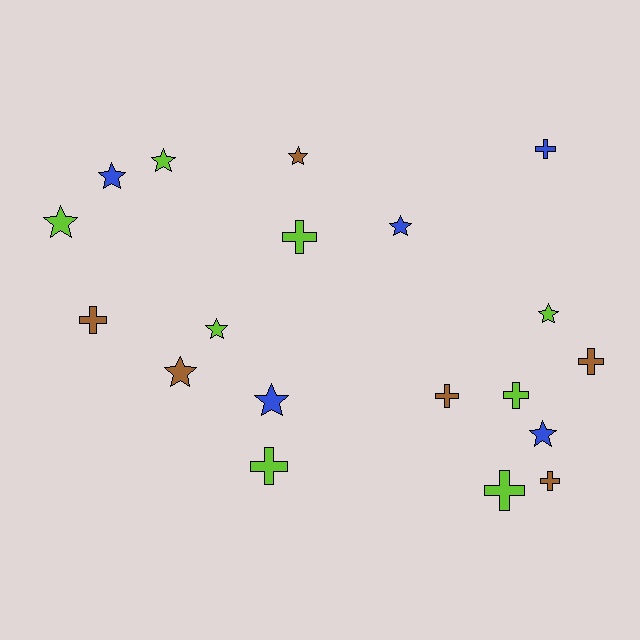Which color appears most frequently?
Lime, with 8 objects.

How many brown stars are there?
There are 2 brown stars.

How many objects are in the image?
There are 19 objects.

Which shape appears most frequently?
Star, with 10 objects.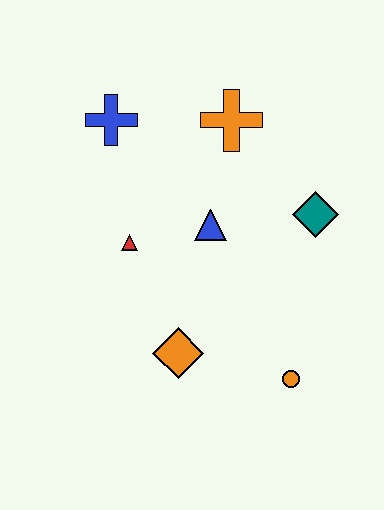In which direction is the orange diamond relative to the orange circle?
The orange diamond is to the left of the orange circle.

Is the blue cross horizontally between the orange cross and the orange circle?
No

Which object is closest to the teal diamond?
The blue triangle is closest to the teal diamond.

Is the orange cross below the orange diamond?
No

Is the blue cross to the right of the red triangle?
No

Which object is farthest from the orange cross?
The orange circle is farthest from the orange cross.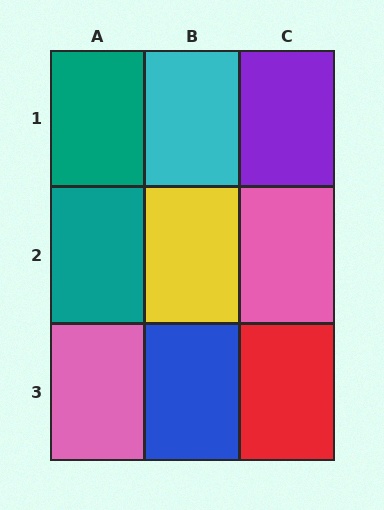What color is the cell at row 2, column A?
Teal.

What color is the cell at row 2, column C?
Pink.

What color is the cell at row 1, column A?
Teal.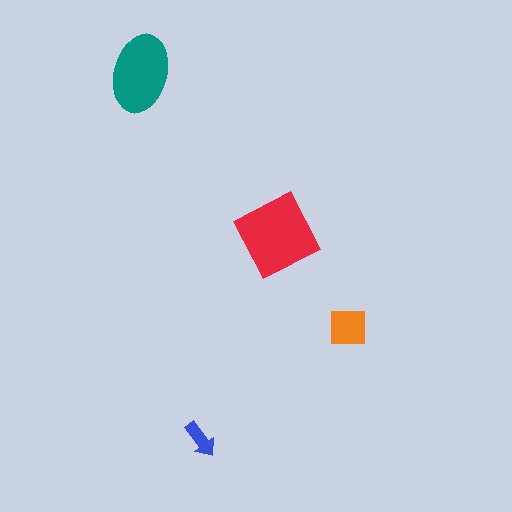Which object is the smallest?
The blue arrow.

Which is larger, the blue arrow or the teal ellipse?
The teal ellipse.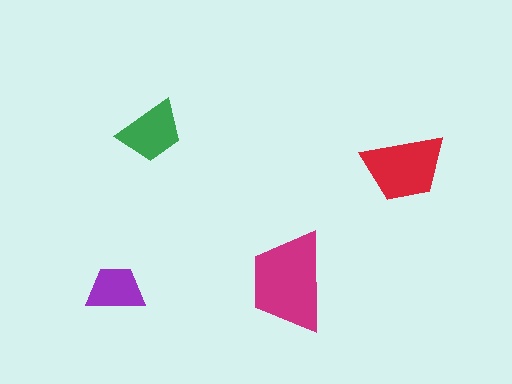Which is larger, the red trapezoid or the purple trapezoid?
The red one.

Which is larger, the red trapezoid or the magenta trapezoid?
The magenta one.